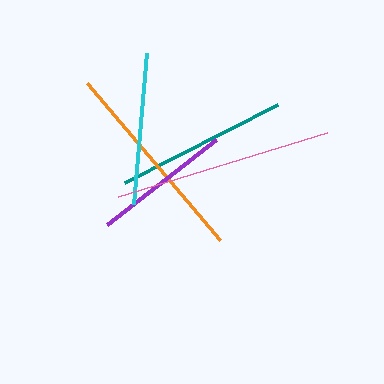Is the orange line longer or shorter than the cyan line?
The orange line is longer than the cyan line.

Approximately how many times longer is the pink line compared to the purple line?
The pink line is approximately 1.6 times the length of the purple line.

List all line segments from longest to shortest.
From longest to shortest: pink, orange, teal, cyan, purple.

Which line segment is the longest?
The pink line is the longest at approximately 219 pixels.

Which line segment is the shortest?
The purple line is the shortest at approximately 139 pixels.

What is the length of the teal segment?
The teal segment is approximately 172 pixels long.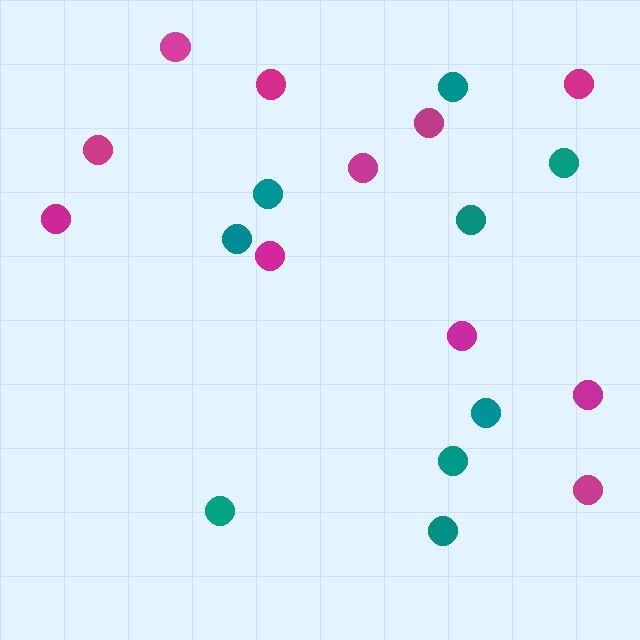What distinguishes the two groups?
There are 2 groups: one group of teal circles (9) and one group of magenta circles (11).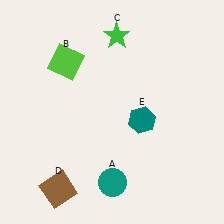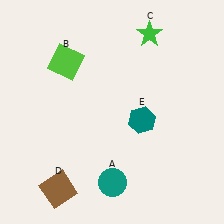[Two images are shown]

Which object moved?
The green star (C) moved right.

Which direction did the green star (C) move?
The green star (C) moved right.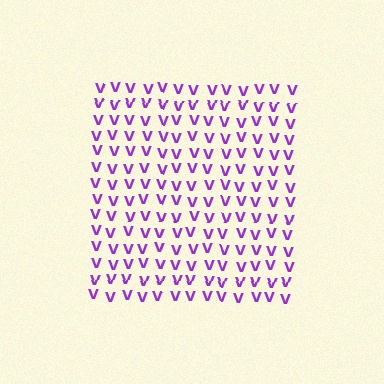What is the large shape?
The large shape is a square.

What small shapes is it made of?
It is made of small letter V's.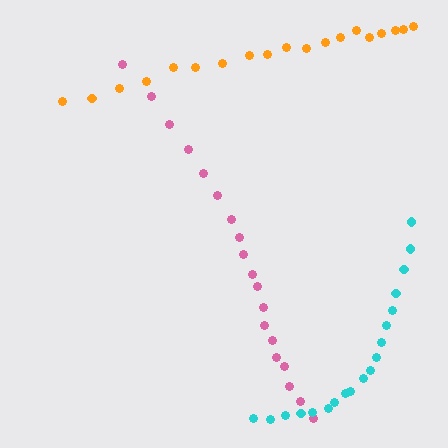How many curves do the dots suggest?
There are 3 distinct paths.